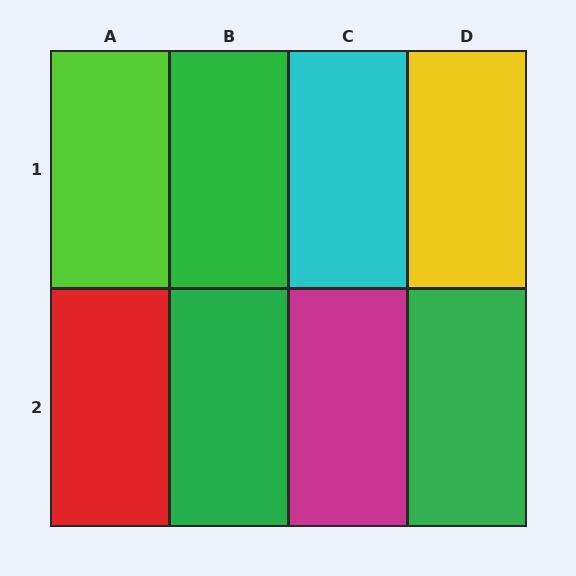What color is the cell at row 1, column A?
Lime.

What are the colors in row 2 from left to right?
Red, green, magenta, green.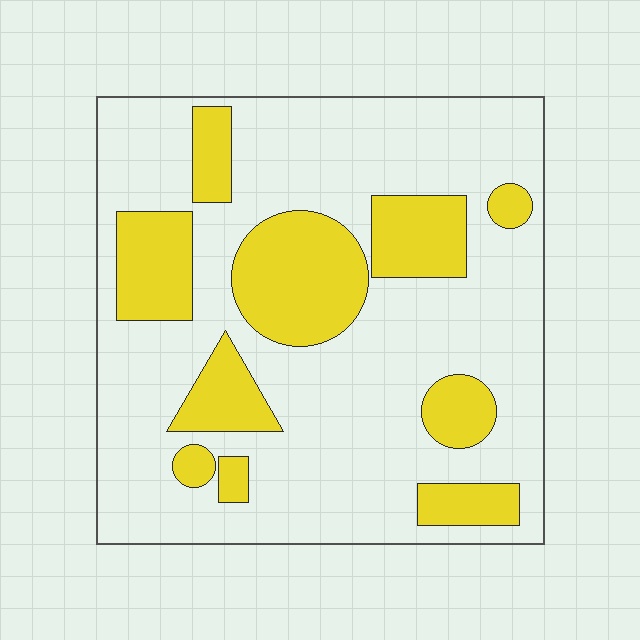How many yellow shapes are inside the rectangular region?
10.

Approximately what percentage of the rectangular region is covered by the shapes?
Approximately 25%.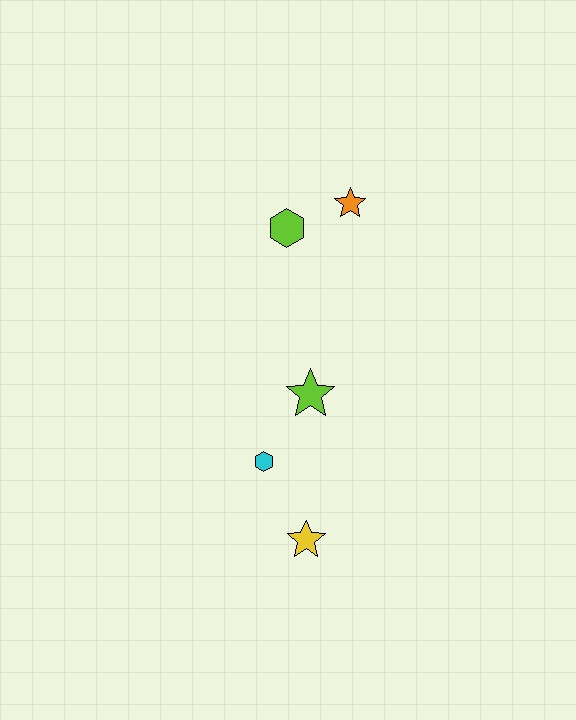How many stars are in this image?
There are 3 stars.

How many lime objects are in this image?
There are 2 lime objects.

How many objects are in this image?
There are 5 objects.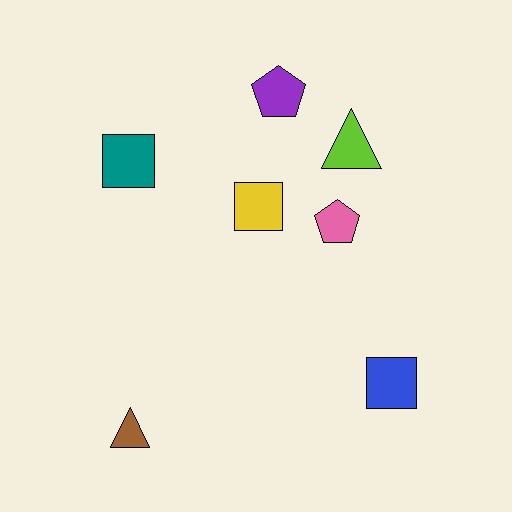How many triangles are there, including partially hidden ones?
There are 2 triangles.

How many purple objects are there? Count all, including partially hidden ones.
There is 1 purple object.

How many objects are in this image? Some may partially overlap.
There are 7 objects.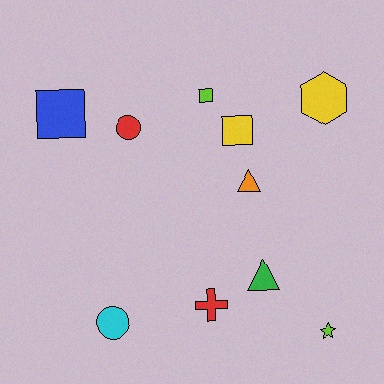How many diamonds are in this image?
There are no diamonds.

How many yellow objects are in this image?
There are 2 yellow objects.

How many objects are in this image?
There are 10 objects.